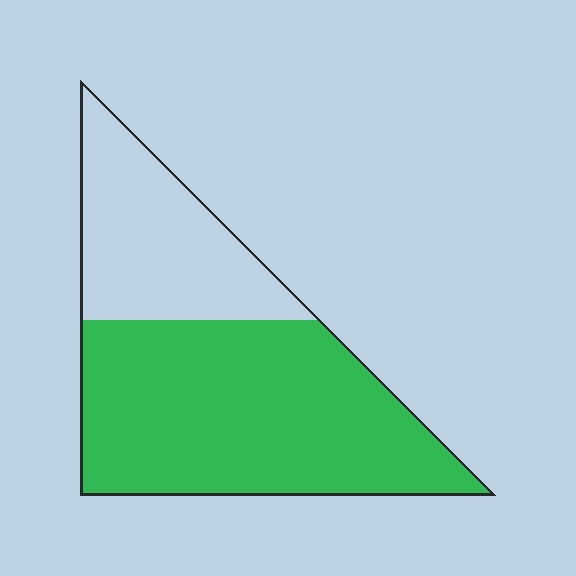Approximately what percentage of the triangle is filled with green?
Approximately 65%.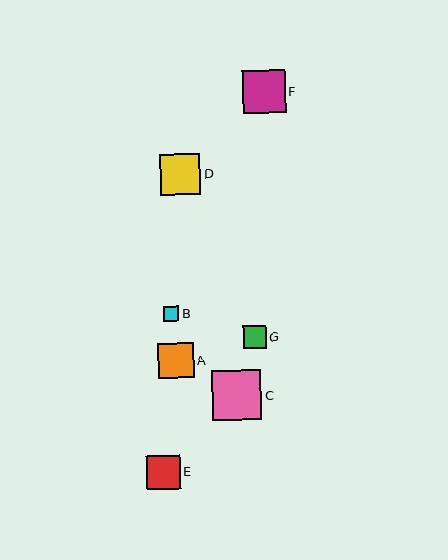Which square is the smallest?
Square B is the smallest with a size of approximately 15 pixels.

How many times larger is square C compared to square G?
Square C is approximately 2.2 times the size of square G.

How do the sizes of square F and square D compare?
Square F and square D are approximately the same size.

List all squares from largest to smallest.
From largest to smallest: C, F, D, A, E, G, B.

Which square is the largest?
Square C is the largest with a size of approximately 50 pixels.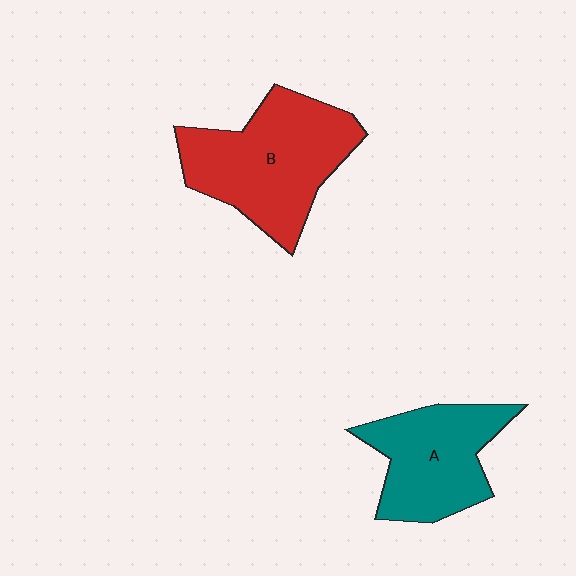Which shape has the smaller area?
Shape A (teal).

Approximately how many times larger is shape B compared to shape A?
Approximately 1.3 times.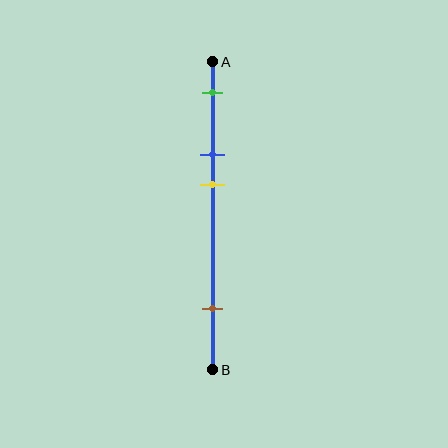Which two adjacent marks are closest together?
The blue and yellow marks are the closest adjacent pair.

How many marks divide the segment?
There are 4 marks dividing the segment.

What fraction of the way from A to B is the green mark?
The green mark is approximately 10% (0.1) of the way from A to B.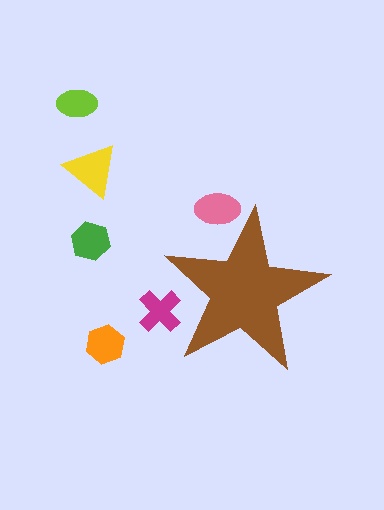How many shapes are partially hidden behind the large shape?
2 shapes are partially hidden.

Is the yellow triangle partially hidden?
No, the yellow triangle is fully visible.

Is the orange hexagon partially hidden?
No, the orange hexagon is fully visible.